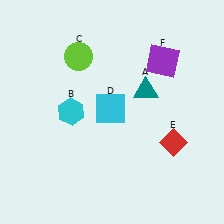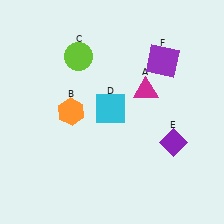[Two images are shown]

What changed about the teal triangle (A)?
In Image 1, A is teal. In Image 2, it changed to magenta.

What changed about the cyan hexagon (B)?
In Image 1, B is cyan. In Image 2, it changed to orange.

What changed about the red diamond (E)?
In Image 1, E is red. In Image 2, it changed to purple.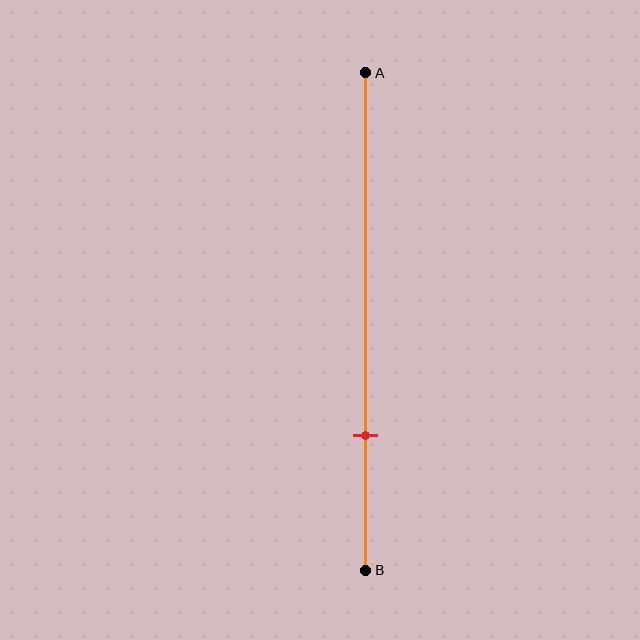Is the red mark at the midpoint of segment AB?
No, the mark is at about 75% from A, not at the 50% midpoint.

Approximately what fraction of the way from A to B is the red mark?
The red mark is approximately 75% of the way from A to B.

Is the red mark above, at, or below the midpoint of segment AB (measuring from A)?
The red mark is below the midpoint of segment AB.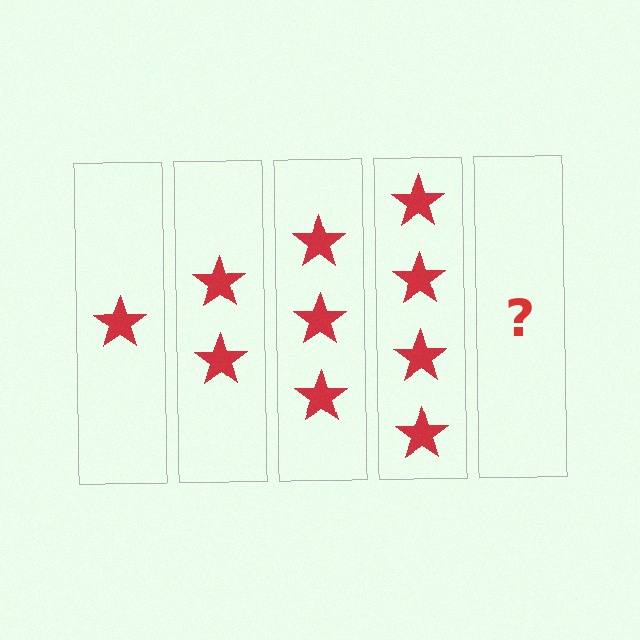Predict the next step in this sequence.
The next step is 5 stars.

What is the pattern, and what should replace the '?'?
The pattern is that each step adds one more star. The '?' should be 5 stars.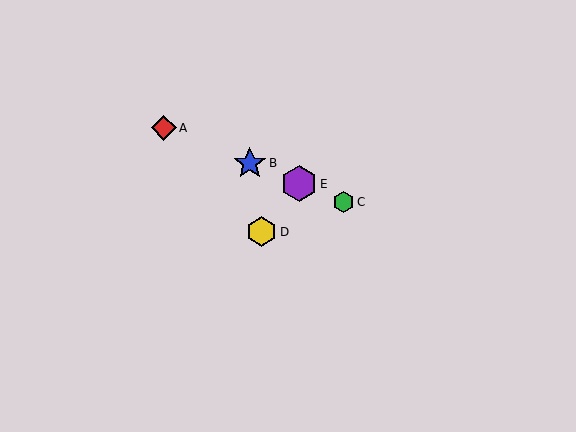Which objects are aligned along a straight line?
Objects A, B, C, E are aligned along a straight line.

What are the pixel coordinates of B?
Object B is at (250, 163).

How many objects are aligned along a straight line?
4 objects (A, B, C, E) are aligned along a straight line.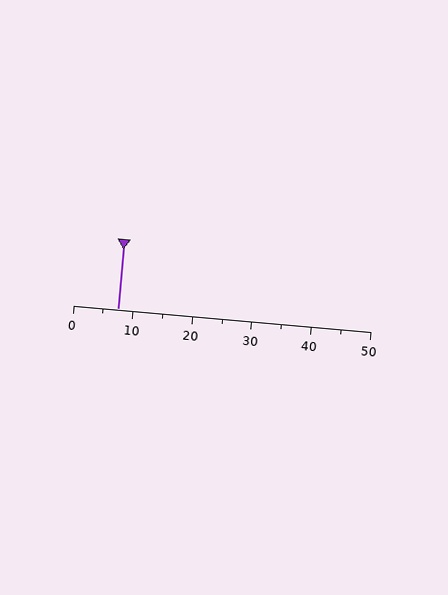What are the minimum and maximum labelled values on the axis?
The axis runs from 0 to 50.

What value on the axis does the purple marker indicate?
The marker indicates approximately 7.5.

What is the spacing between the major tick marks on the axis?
The major ticks are spaced 10 apart.